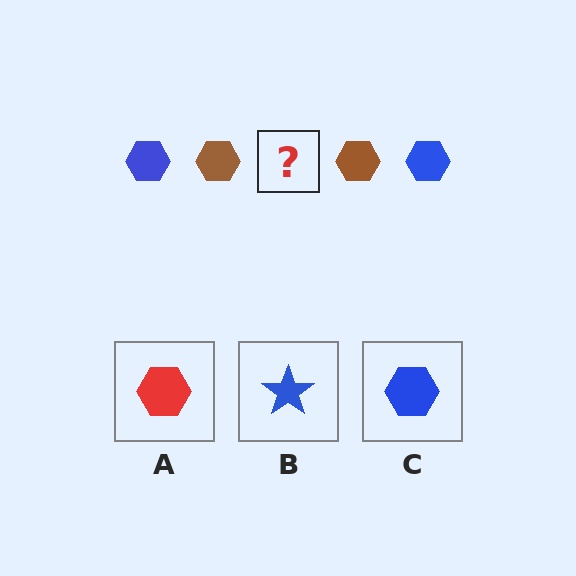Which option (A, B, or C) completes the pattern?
C.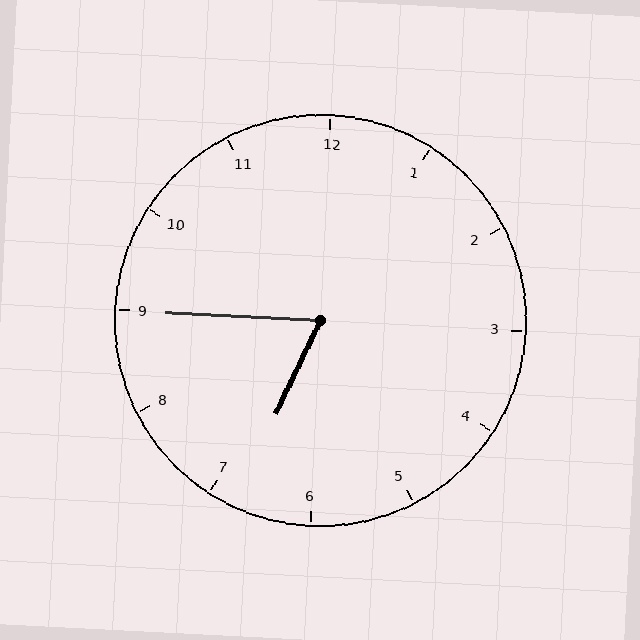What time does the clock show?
6:45.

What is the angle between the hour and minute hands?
Approximately 68 degrees.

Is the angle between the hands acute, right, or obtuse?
It is acute.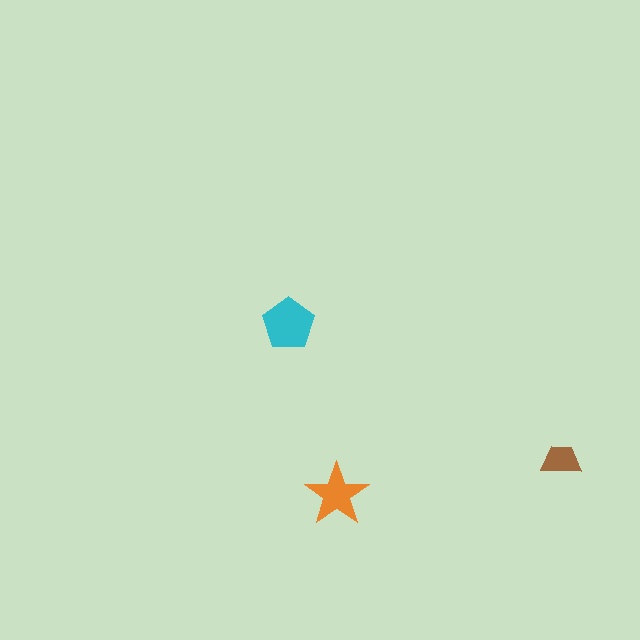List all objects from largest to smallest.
The cyan pentagon, the orange star, the brown trapezoid.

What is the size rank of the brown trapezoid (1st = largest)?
3rd.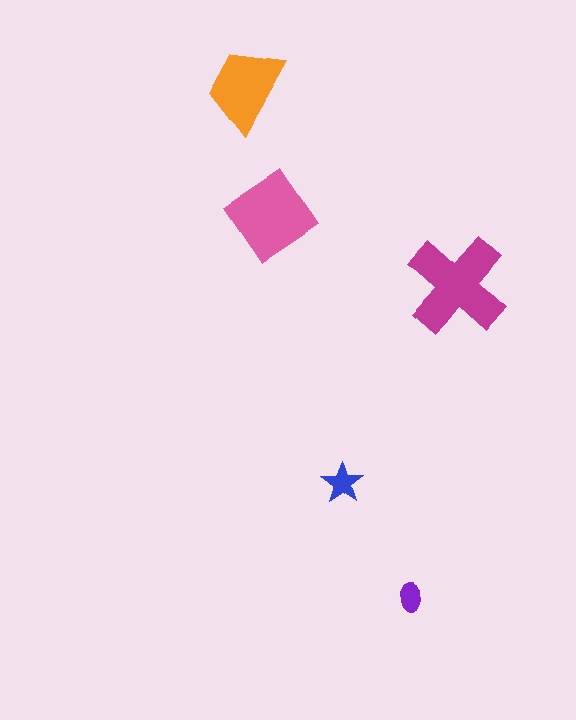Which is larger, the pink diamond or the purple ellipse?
The pink diamond.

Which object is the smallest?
The purple ellipse.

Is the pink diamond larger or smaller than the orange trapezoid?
Larger.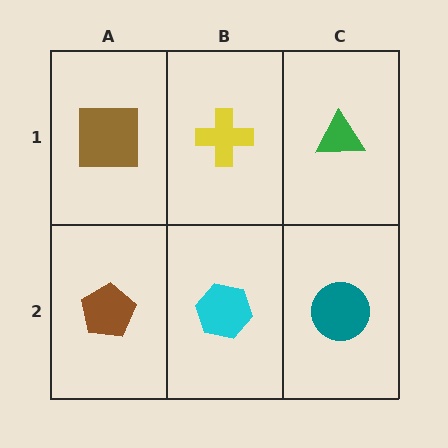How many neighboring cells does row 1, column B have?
3.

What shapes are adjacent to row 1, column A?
A brown pentagon (row 2, column A), a yellow cross (row 1, column B).